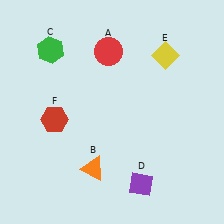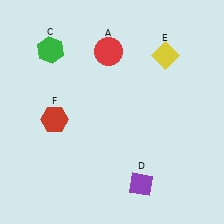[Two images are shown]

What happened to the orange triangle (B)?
The orange triangle (B) was removed in Image 2. It was in the bottom-left area of Image 1.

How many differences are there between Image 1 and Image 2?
There is 1 difference between the two images.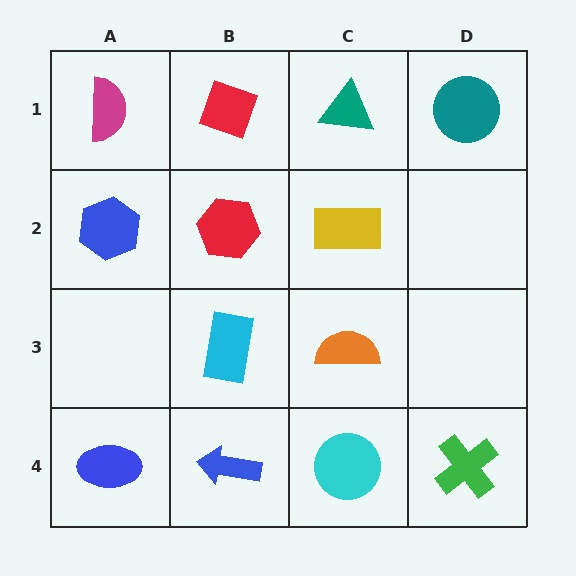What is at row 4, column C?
A cyan circle.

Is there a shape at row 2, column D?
No, that cell is empty.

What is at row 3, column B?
A cyan rectangle.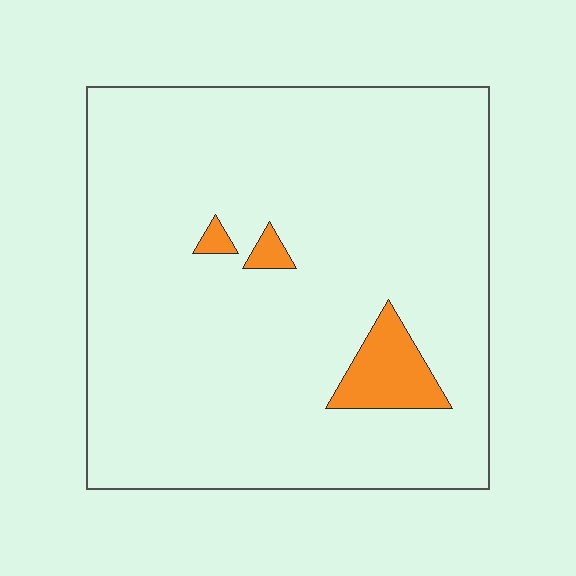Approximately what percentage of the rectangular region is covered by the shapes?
Approximately 5%.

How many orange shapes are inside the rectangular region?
3.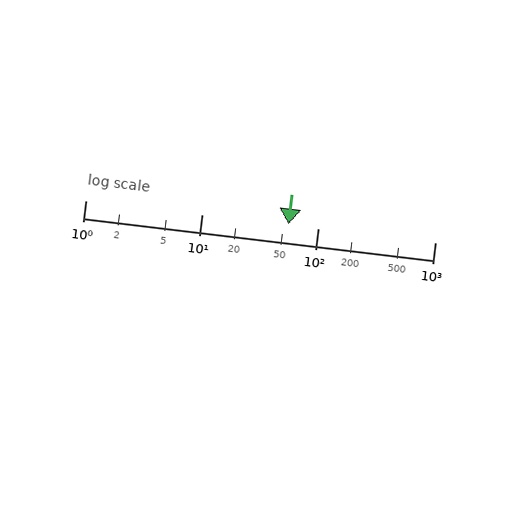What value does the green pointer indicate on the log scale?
The pointer indicates approximately 55.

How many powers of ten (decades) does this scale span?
The scale spans 3 decades, from 1 to 1000.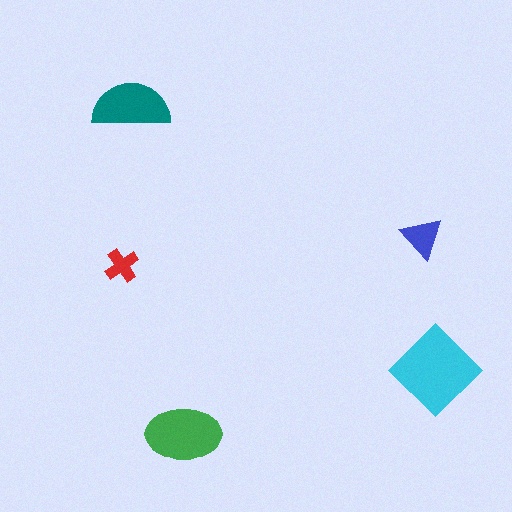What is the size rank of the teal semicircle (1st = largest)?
3rd.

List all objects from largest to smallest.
The cyan diamond, the green ellipse, the teal semicircle, the blue triangle, the red cross.